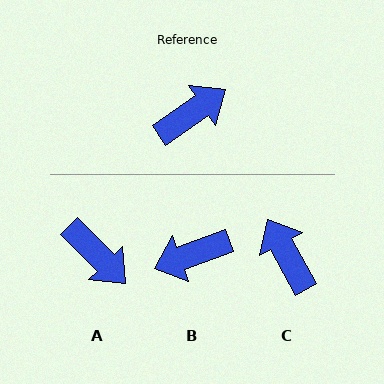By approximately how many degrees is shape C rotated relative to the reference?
Approximately 84 degrees counter-clockwise.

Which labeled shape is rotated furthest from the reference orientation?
B, about 165 degrees away.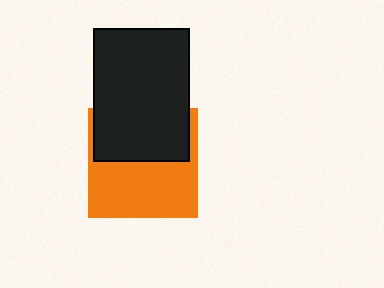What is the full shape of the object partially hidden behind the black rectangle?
The partially hidden object is an orange square.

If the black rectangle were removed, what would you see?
You would see the complete orange square.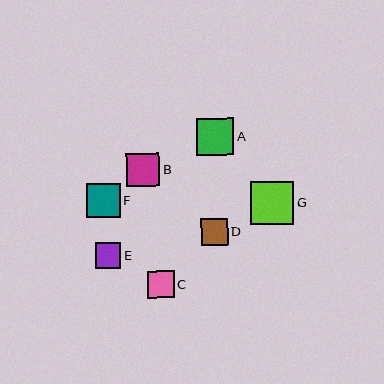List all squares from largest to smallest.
From largest to smallest: G, A, F, B, D, C, E.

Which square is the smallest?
Square E is the smallest with a size of approximately 26 pixels.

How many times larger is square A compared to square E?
Square A is approximately 1.4 times the size of square E.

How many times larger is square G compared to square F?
Square G is approximately 1.3 times the size of square F.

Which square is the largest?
Square G is the largest with a size of approximately 43 pixels.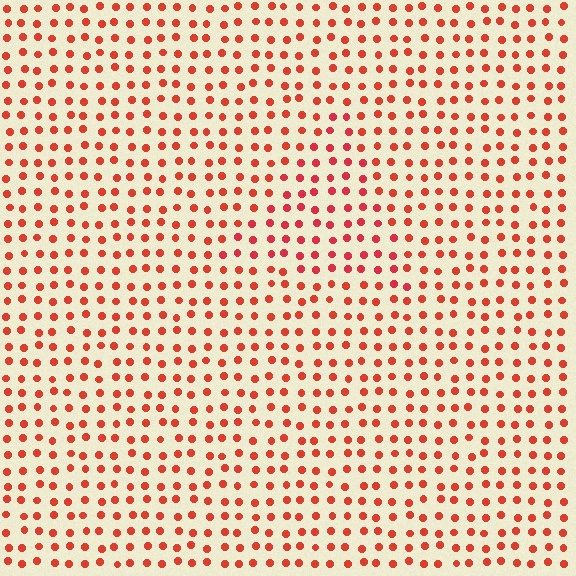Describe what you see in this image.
The image is filled with small red elements in a uniform arrangement. A triangle-shaped region is visible where the elements are tinted to a slightly different hue, forming a subtle color boundary.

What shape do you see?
I see a triangle.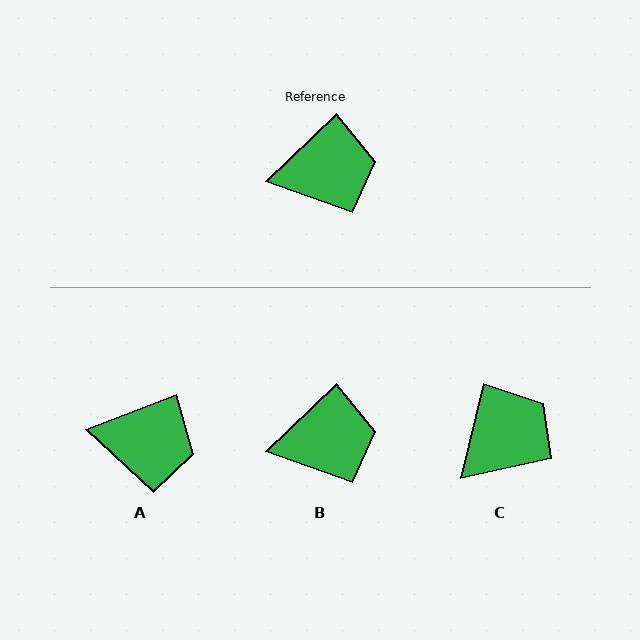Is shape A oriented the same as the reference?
No, it is off by about 23 degrees.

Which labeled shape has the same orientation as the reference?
B.